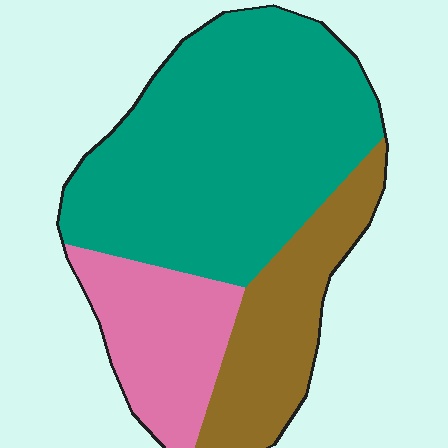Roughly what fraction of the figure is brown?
Brown covers about 20% of the figure.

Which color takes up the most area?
Teal, at roughly 60%.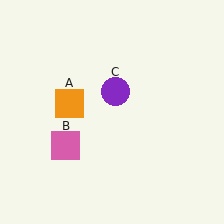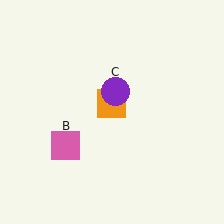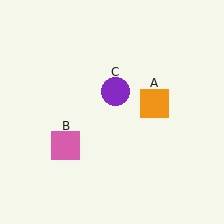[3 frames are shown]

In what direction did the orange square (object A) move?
The orange square (object A) moved right.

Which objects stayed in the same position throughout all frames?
Pink square (object B) and purple circle (object C) remained stationary.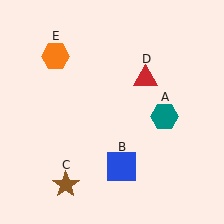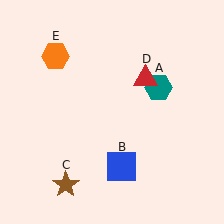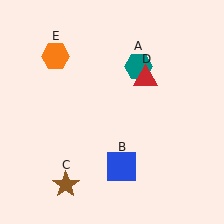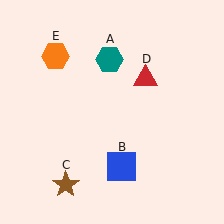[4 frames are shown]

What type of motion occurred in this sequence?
The teal hexagon (object A) rotated counterclockwise around the center of the scene.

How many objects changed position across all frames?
1 object changed position: teal hexagon (object A).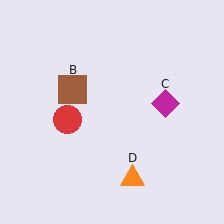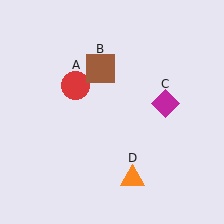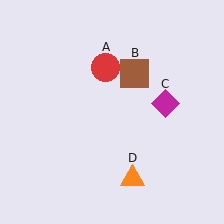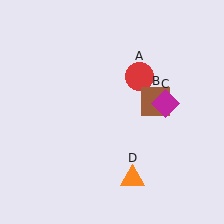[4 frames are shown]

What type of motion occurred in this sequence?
The red circle (object A), brown square (object B) rotated clockwise around the center of the scene.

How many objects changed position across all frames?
2 objects changed position: red circle (object A), brown square (object B).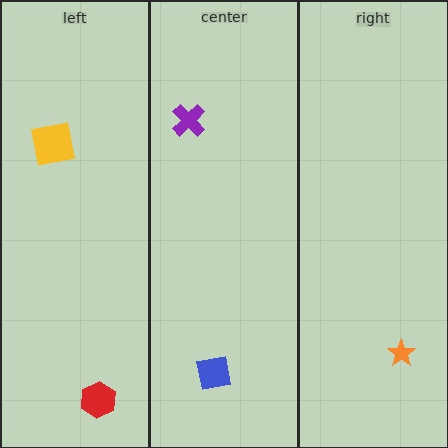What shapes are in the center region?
The blue square, the purple cross.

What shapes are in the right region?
The orange star.